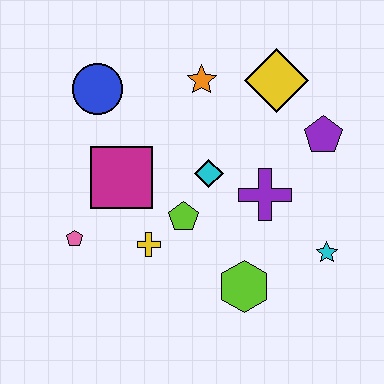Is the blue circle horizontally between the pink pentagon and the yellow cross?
Yes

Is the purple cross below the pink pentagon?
No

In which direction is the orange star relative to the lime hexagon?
The orange star is above the lime hexagon.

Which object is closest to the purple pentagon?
The yellow diamond is closest to the purple pentagon.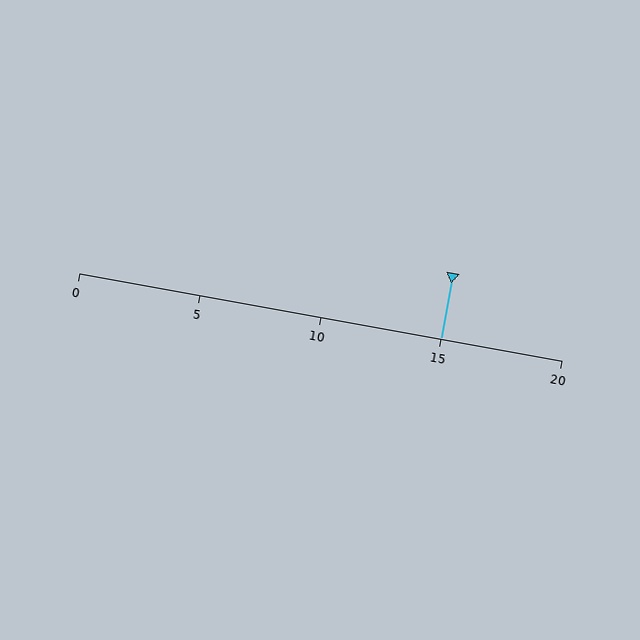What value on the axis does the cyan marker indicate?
The marker indicates approximately 15.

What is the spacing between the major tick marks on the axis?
The major ticks are spaced 5 apart.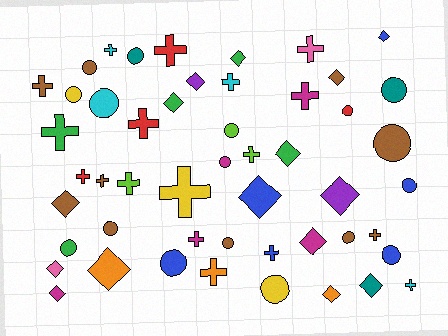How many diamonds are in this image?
There are 15 diamonds.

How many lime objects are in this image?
There are 3 lime objects.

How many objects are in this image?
There are 50 objects.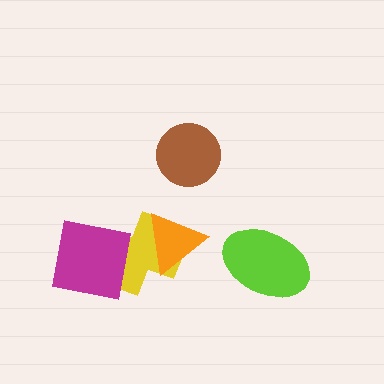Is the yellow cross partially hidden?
Yes, it is partially covered by another shape.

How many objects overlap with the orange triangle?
1 object overlaps with the orange triangle.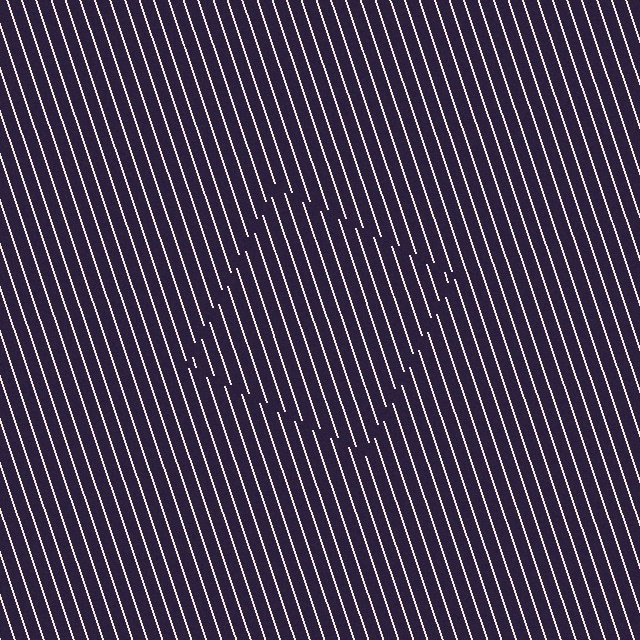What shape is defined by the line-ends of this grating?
An illusory square. The interior of the shape contains the same grating, shifted by half a period — the contour is defined by the phase discontinuity where line-ends from the inner and outer gratings abut.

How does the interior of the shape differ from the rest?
The interior of the shape contains the same grating, shifted by half a period — the contour is defined by the phase discontinuity where line-ends from the inner and outer gratings abut.